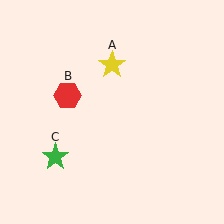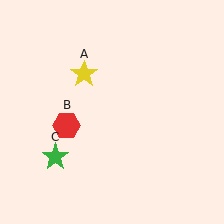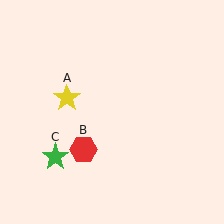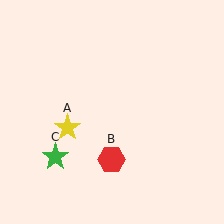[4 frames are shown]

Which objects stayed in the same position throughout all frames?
Green star (object C) remained stationary.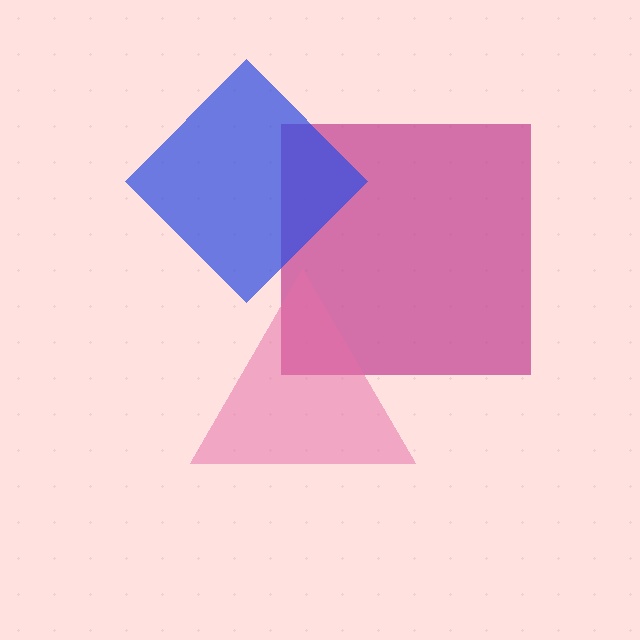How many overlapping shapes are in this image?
There are 3 overlapping shapes in the image.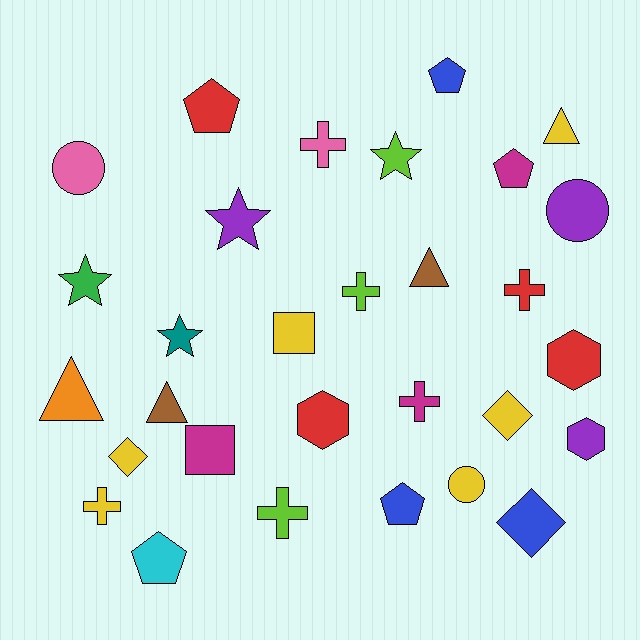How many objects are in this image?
There are 30 objects.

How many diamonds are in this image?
There are 3 diamonds.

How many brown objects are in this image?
There are 2 brown objects.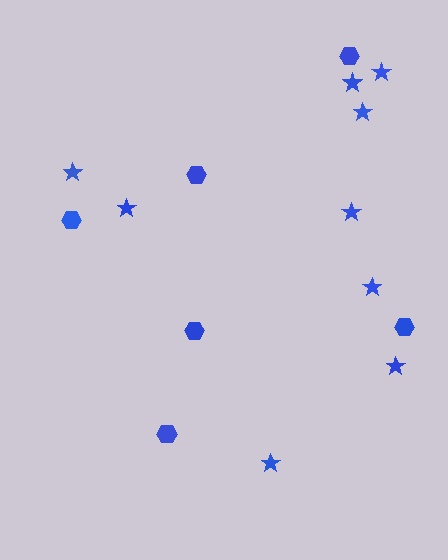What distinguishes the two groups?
There are 2 groups: one group of hexagons (6) and one group of stars (9).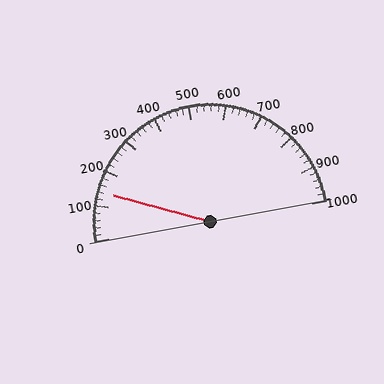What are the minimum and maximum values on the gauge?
The gauge ranges from 0 to 1000.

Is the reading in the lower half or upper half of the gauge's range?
The reading is in the lower half of the range (0 to 1000).